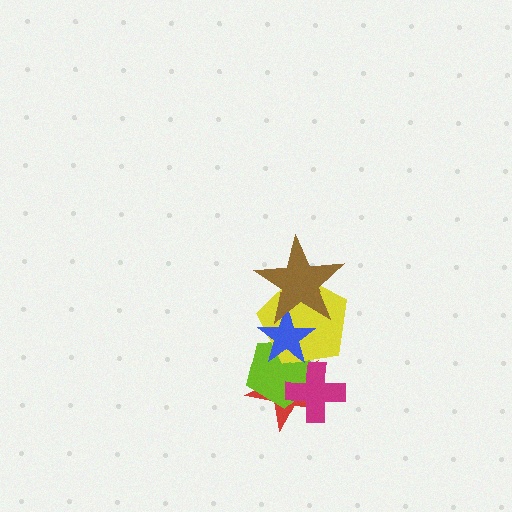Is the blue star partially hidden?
Yes, it is partially covered by another shape.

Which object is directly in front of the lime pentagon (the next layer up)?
The yellow pentagon is directly in front of the lime pentagon.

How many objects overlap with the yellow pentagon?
4 objects overlap with the yellow pentagon.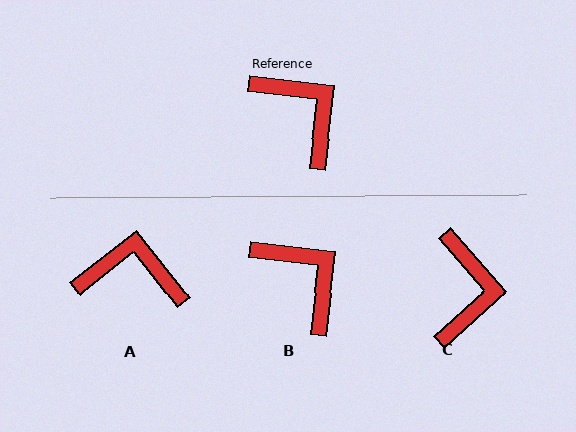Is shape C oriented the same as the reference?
No, it is off by about 42 degrees.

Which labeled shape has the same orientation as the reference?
B.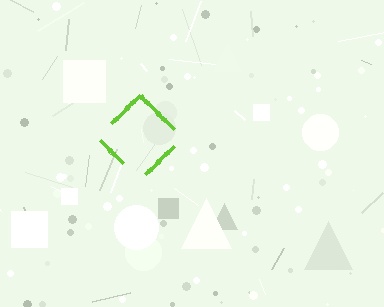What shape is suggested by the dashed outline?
The dashed outline suggests a diamond.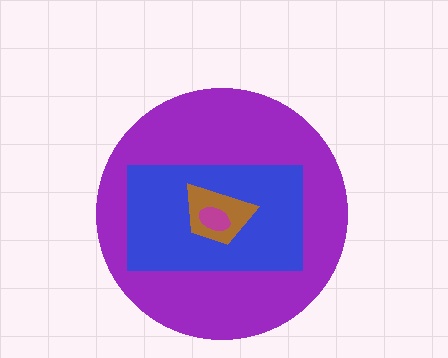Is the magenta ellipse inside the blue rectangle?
Yes.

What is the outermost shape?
The purple circle.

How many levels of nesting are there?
4.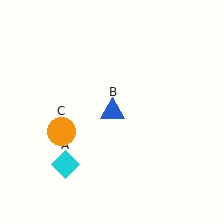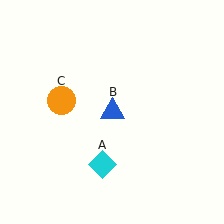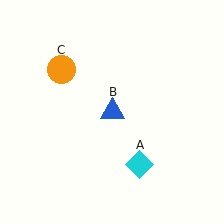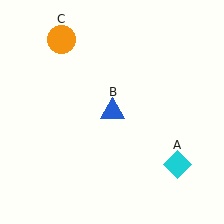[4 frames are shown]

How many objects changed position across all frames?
2 objects changed position: cyan diamond (object A), orange circle (object C).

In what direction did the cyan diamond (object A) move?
The cyan diamond (object A) moved right.